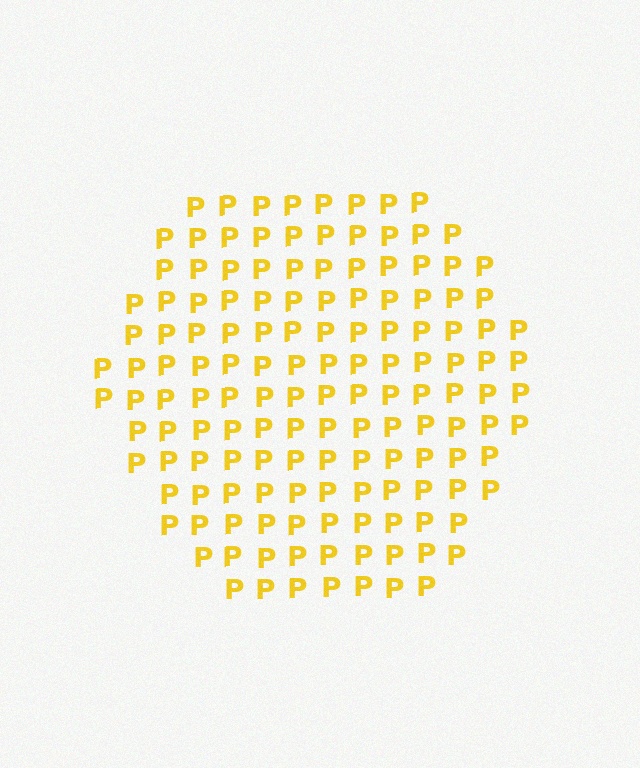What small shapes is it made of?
It is made of small letter P's.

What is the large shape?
The large shape is a hexagon.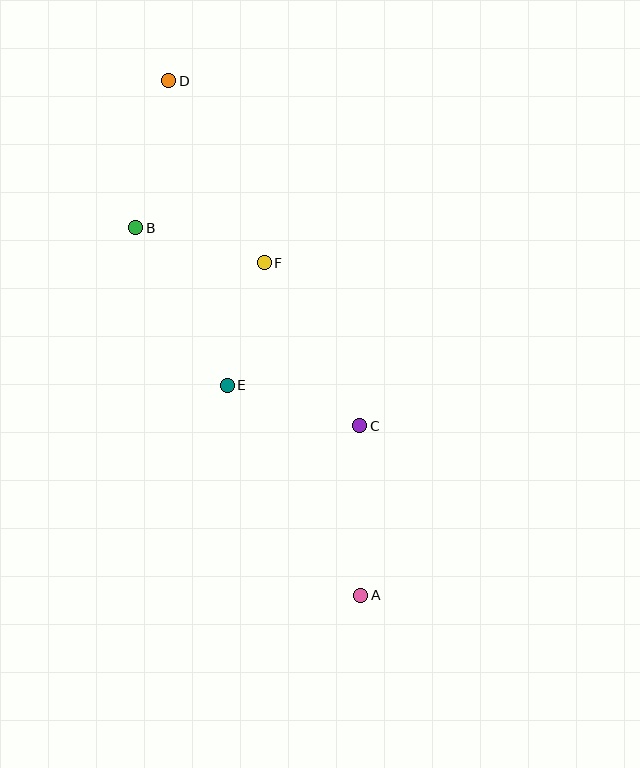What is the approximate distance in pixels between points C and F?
The distance between C and F is approximately 189 pixels.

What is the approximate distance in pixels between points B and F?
The distance between B and F is approximately 133 pixels.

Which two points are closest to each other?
Points E and F are closest to each other.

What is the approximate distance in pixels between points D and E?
The distance between D and E is approximately 310 pixels.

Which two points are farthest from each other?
Points A and D are farthest from each other.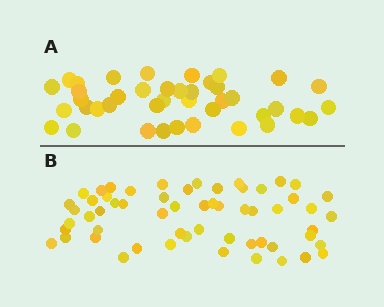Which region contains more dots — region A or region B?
Region B (the bottom region) has more dots.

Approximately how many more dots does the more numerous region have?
Region B has approximately 15 more dots than region A.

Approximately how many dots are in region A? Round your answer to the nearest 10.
About 40 dots. (The exact count is 41, which rounds to 40.)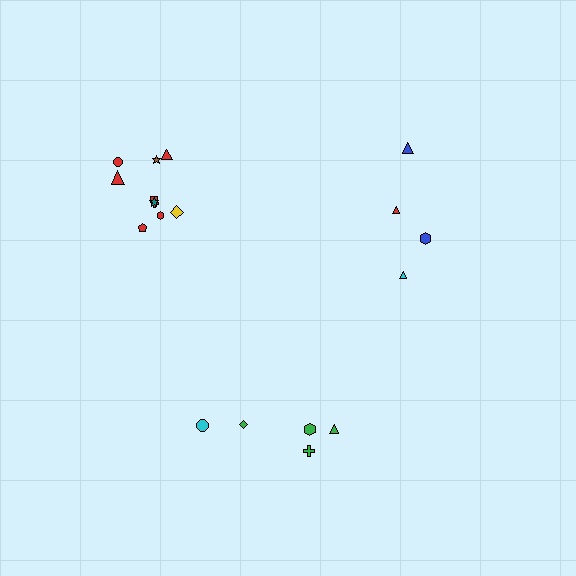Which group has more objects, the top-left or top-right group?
The top-left group.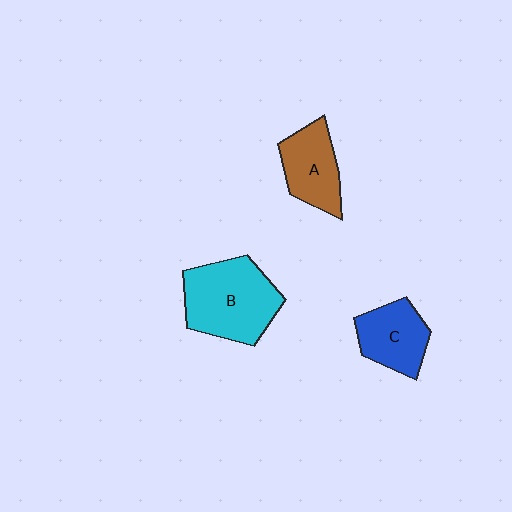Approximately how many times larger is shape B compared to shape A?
Approximately 1.6 times.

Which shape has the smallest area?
Shape C (blue).